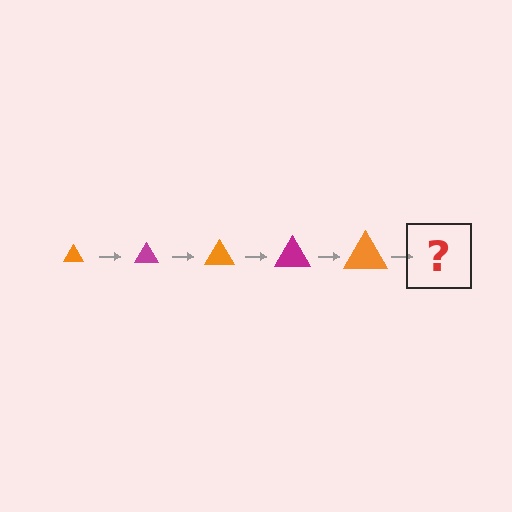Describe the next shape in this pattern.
It should be a magenta triangle, larger than the previous one.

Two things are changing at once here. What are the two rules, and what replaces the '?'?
The two rules are that the triangle grows larger each step and the color cycles through orange and magenta. The '?' should be a magenta triangle, larger than the previous one.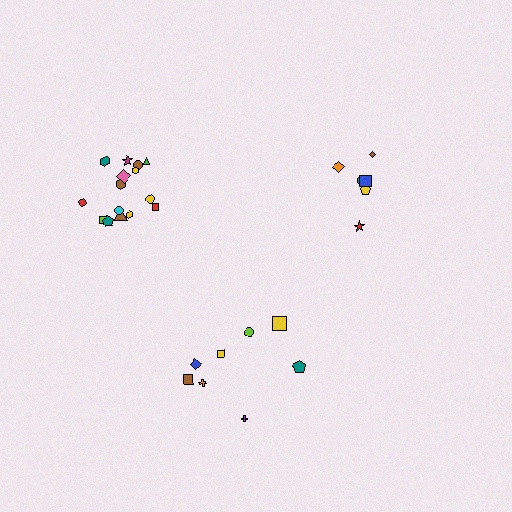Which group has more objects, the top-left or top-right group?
The top-left group.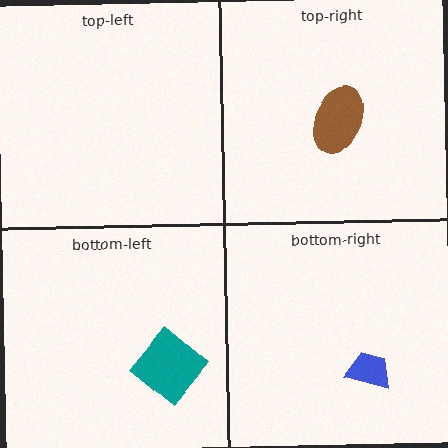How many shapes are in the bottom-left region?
1.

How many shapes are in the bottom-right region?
1.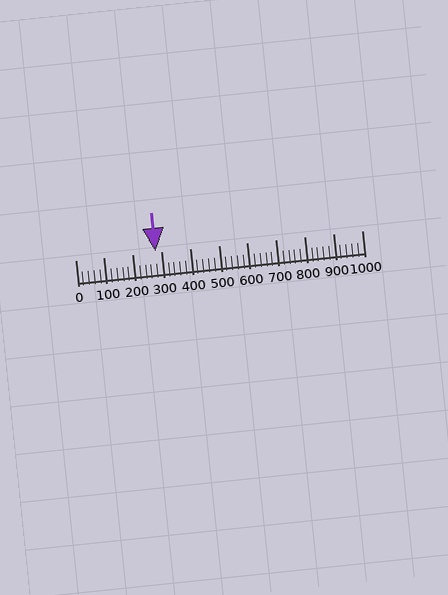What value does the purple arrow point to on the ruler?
The purple arrow points to approximately 280.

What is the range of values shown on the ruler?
The ruler shows values from 0 to 1000.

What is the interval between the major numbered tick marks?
The major tick marks are spaced 100 units apart.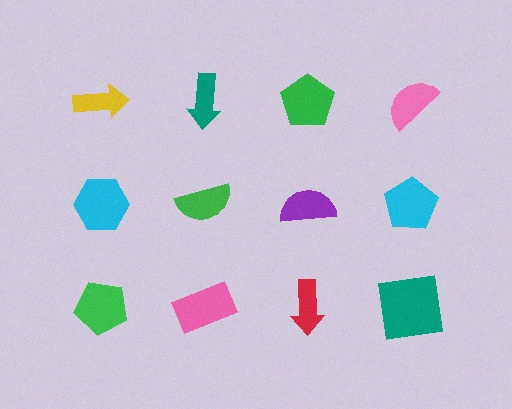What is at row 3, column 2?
A pink rectangle.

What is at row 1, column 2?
A teal arrow.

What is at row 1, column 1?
A yellow arrow.